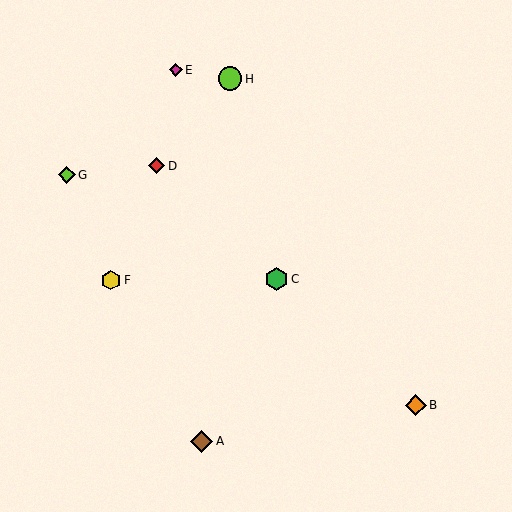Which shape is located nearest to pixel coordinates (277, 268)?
The green hexagon (labeled C) at (277, 279) is nearest to that location.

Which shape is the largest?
The lime circle (labeled H) is the largest.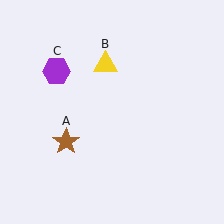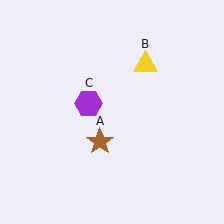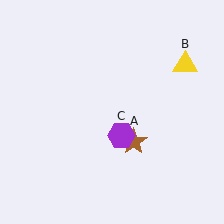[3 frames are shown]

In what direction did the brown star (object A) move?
The brown star (object A) moved right.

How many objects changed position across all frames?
3 objects changed position: brown star (object A), yellow triangle (object B), purple hexagon (object C).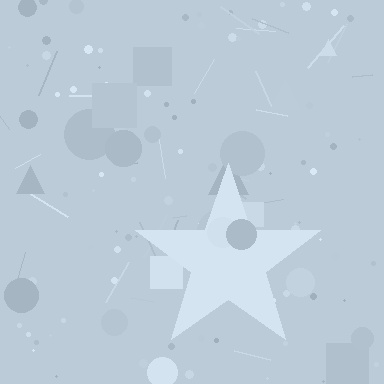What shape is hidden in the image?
A star is hidden in the image.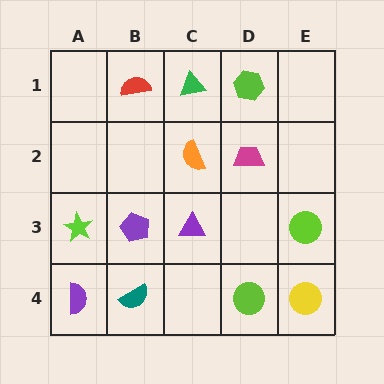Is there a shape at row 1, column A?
No, that cell is empty.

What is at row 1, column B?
A red semicircle.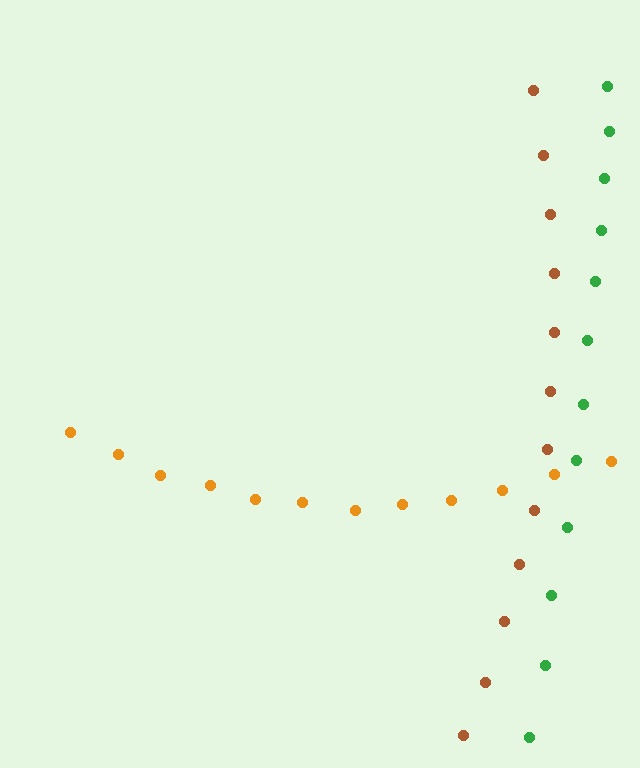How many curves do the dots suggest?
There are 3 distinct paths.